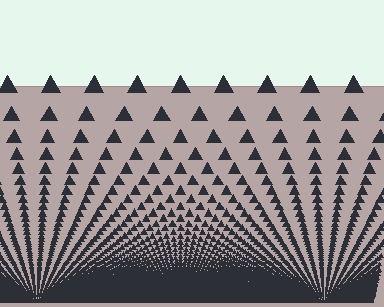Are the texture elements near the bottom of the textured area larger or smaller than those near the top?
Smaller. The gradient is inverted — elements near the bottom are smaller and denser.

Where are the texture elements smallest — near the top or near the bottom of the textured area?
Near the bottom.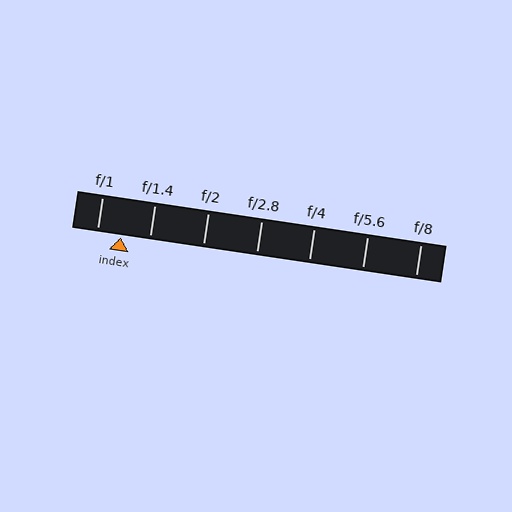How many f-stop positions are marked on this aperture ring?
There are 7 f-stop positions marked.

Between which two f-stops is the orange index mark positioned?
The index mark is between f/1 and f/1.4.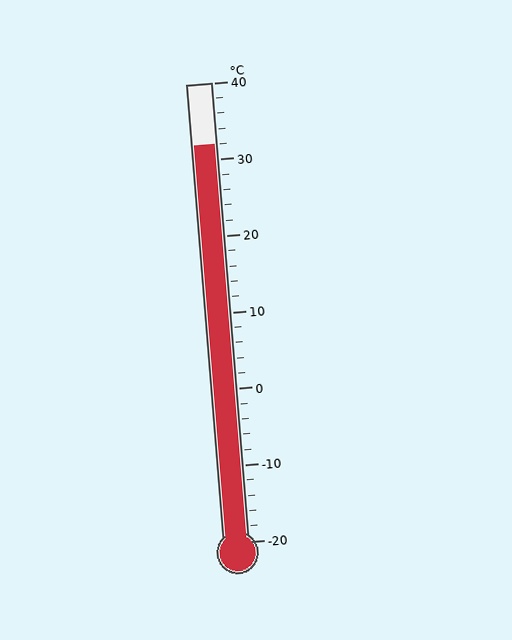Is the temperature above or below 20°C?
The temperature is above 20°C.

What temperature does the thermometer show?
The thermometer shows approximately 32°C.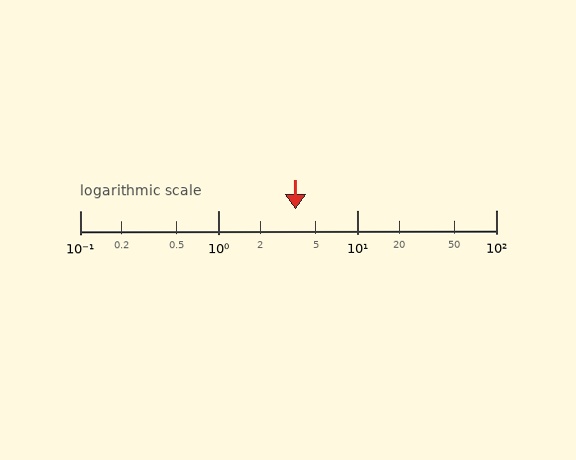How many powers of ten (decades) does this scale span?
The scale spans 3 decades, from 0.1 to 100.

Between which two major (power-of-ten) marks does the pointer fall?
The pointer is between 1 and 10.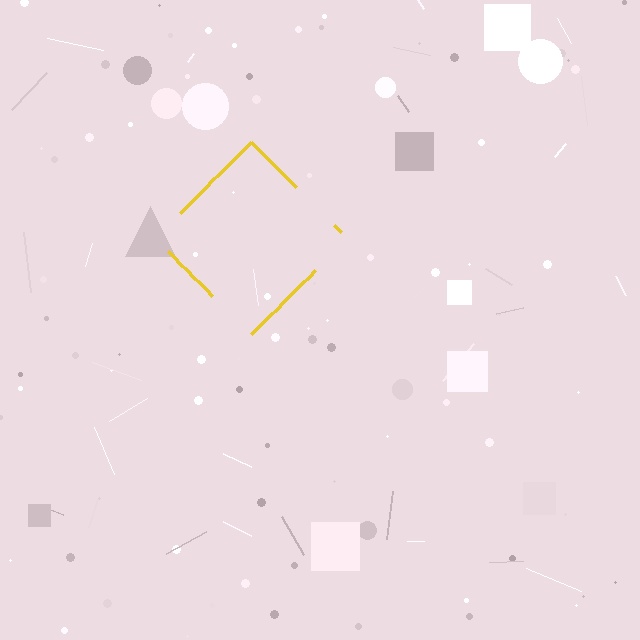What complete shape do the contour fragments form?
The contour fragments form a diamond.